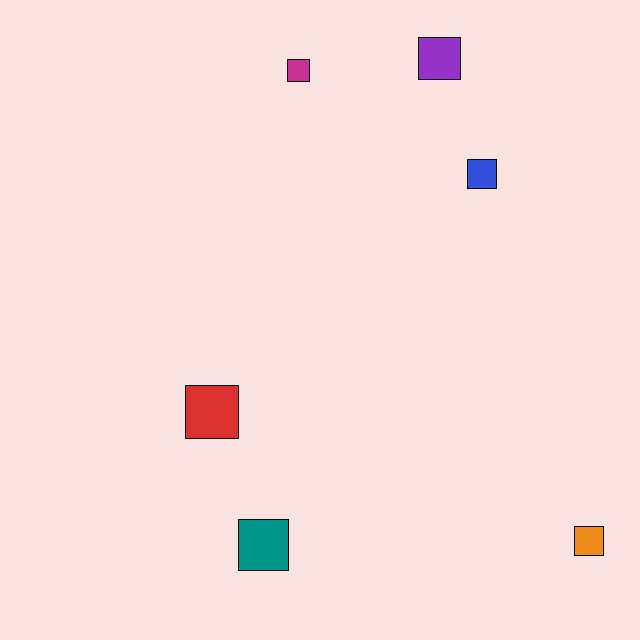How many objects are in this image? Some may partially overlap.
There are 6 objects.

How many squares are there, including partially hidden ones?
There are 6 squares.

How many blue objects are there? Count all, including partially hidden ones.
There is 1 blue object.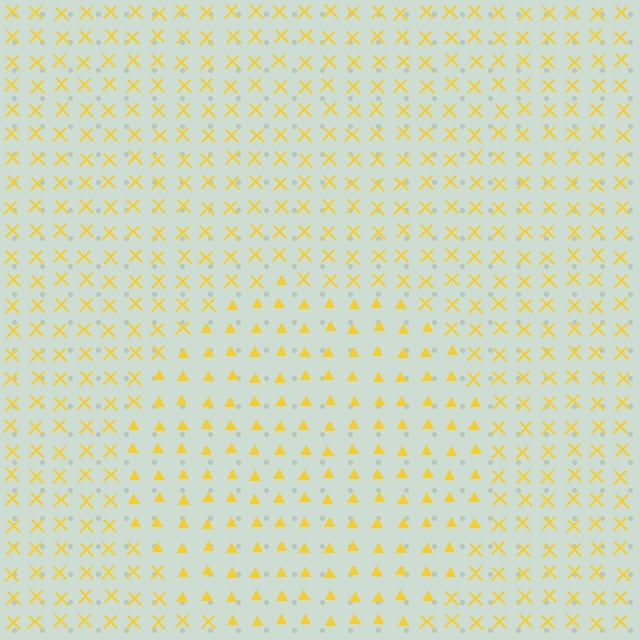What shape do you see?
I see a circle.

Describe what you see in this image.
The image is filled with small yellow elements arranged in a uniform grid. A circle-shaped region contains triangles, while the surrounding area contains X marks. The boundary is defined purely by the change in element shape.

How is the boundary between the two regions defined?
The boundary is defined by a change in element shape: triangles inside vs. X marks outside. All elements share the same color and spacing.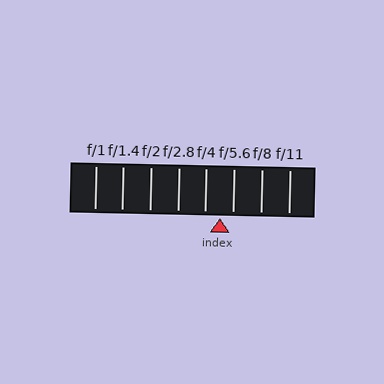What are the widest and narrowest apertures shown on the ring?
The widest aperture shown is f/1 and the narrowest is f/11.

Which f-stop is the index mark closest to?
The index mark is closest to f/5.6.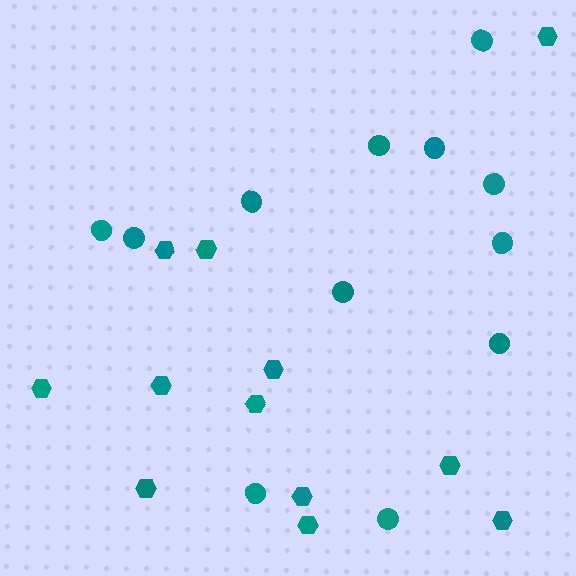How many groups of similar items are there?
There are 2 groups: one group of circles (12) and one group of hexagons (12).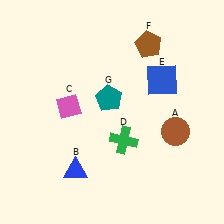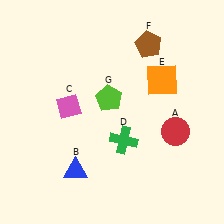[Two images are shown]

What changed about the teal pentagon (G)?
In Image 1, G is teal. In Image 2, it changed to lime.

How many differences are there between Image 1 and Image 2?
There are 3 differences between the two images.